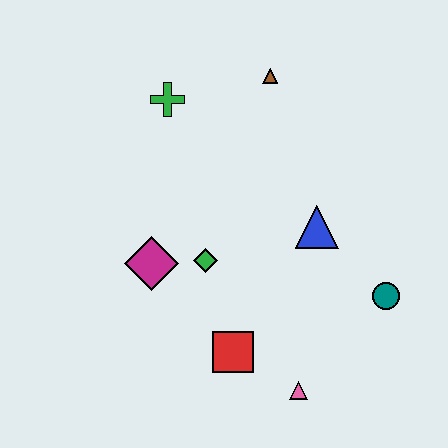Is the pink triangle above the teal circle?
No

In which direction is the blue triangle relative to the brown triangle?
The blue triangle is below the brown triangle.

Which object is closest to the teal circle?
The blue triangle is closest to the teal circle.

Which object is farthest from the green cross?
The pink triangle is farthest from the green cross.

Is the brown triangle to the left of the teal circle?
Yes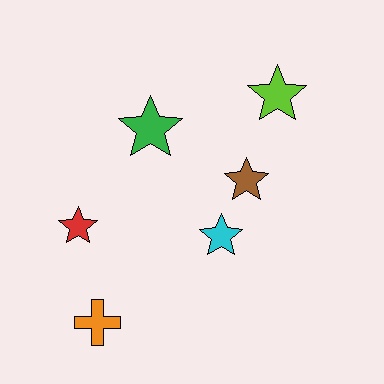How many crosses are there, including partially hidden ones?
There is 1 cross.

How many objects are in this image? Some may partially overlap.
There are 6 objects.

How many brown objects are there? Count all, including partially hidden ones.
There is 1 brown object.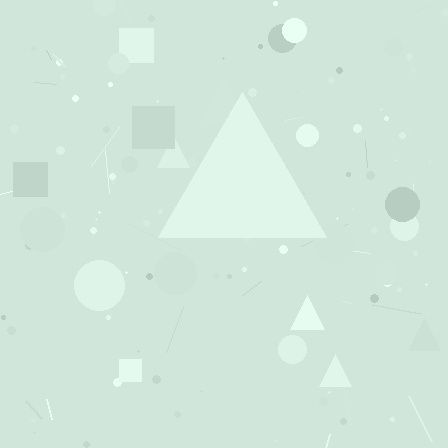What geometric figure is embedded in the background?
A triangle is embedded in the background.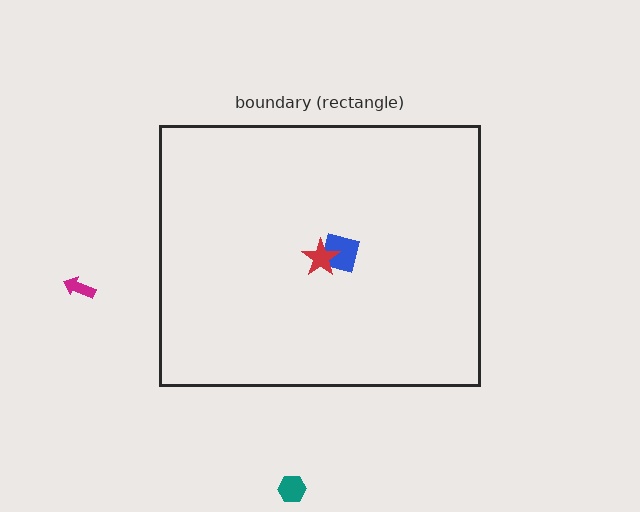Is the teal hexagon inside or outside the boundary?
Outside.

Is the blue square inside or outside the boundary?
Inside.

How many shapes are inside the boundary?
2 inside, 2 outside.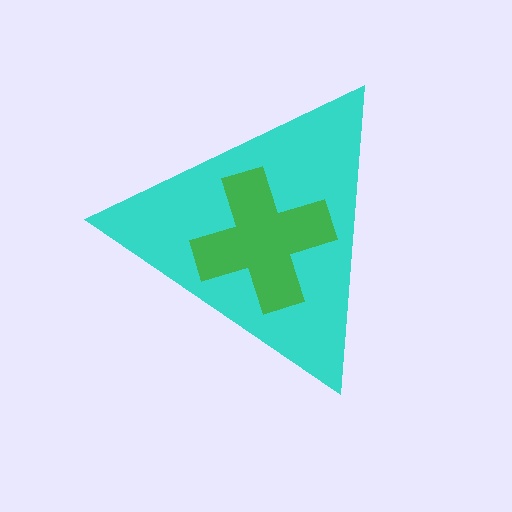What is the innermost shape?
The green cross.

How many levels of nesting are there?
2.